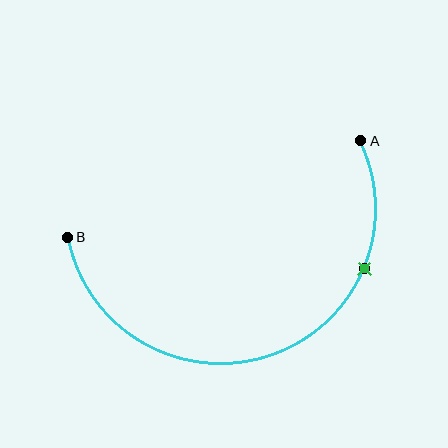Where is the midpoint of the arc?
The arc midpoint is the point on the curve farthest from the straight line joining A and B. It sits below that line.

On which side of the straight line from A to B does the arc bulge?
The arc bulges below the straight line connecting A and B.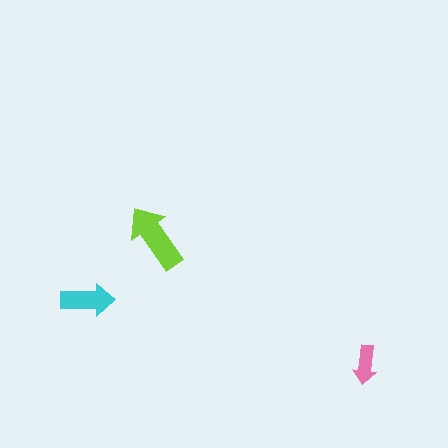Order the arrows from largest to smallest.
the lime one, the cyan one, the pink one.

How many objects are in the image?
There are 3 objects in the image.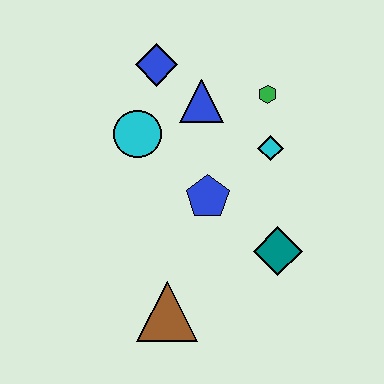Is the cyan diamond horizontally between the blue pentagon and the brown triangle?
No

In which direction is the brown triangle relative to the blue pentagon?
The brown triangle is below the blue pentagon.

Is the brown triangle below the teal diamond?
Yes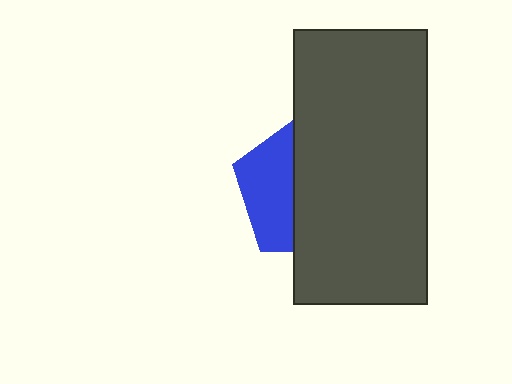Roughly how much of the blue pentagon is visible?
A small part of it is visible (roughly 38%).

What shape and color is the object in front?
The object in front is a dark gray rectangle.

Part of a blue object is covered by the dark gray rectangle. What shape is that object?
It is a pentagon.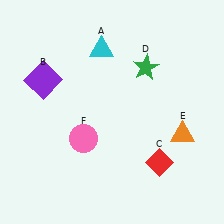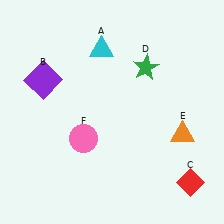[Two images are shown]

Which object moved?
The red diamond (C) moved right.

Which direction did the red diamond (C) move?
The red diamond (C) moved right.